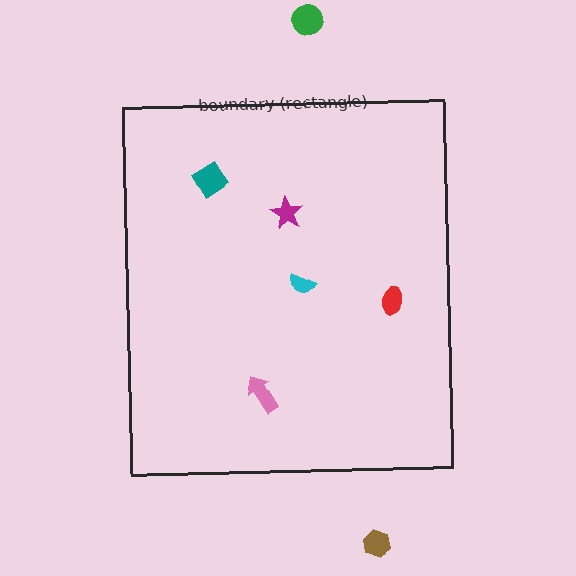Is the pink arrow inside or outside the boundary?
Inside.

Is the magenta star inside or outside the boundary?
Inside.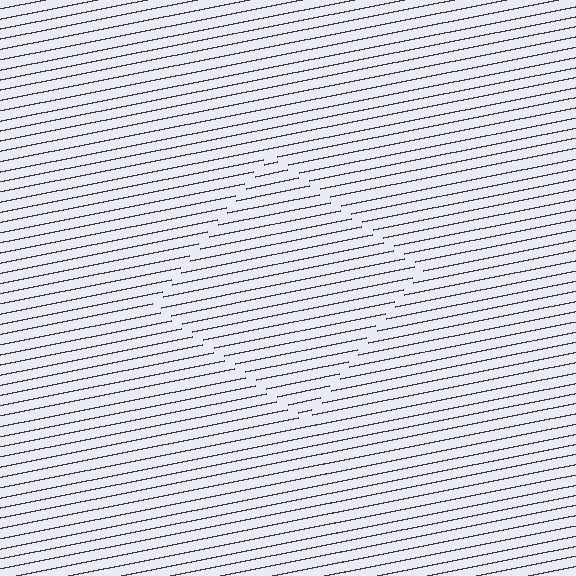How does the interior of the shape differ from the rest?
The interior of the shape contains the same grating, shifted by half a period — the contour is defined by the phase discontinuity where line-ends from the inner and outer gratings abut.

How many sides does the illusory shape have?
4 sides — the line-ends trace a square.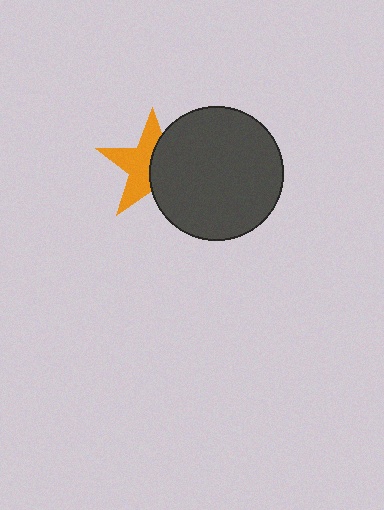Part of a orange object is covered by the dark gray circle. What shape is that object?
It is a star.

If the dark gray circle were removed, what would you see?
You would see the complete orange star.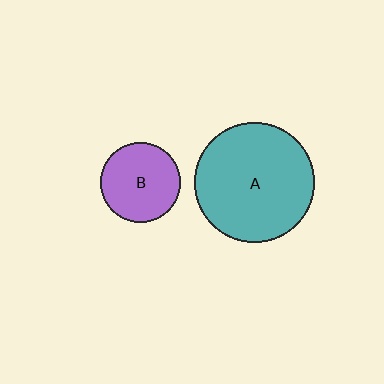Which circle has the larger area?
Circle A (teal).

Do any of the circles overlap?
No, none of the circles overlap.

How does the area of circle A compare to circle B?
Approximately 2.3 times.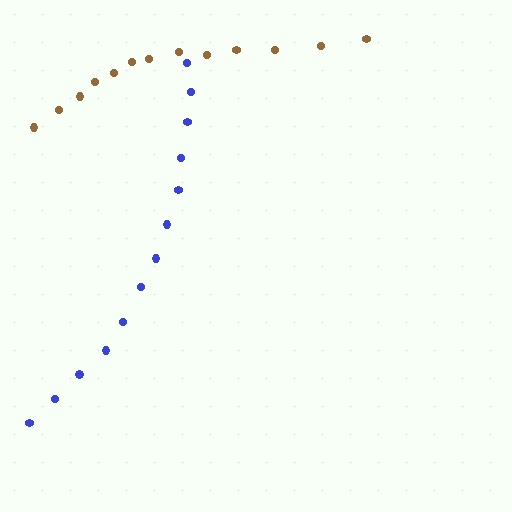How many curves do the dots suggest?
There are 2 distinct paths.